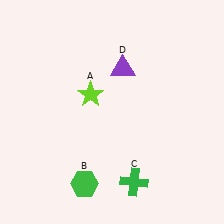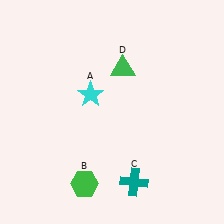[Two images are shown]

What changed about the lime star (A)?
In Image 1, A is lime. In Image 2, it changed to cyan.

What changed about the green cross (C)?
In Image 1, C is green. In Image 2, it changed to teal.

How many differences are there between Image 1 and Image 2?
There are 3 differences between the two images.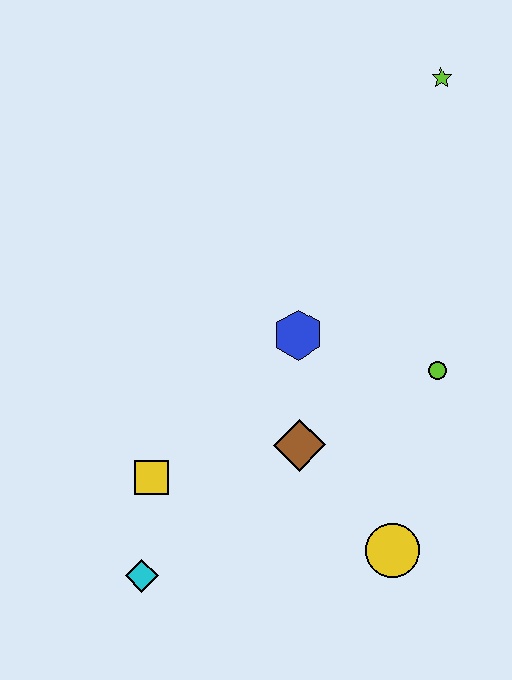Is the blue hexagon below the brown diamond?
No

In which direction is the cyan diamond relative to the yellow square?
The cyan diamond is below the yellow square.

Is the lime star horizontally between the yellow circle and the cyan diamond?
No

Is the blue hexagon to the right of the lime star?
No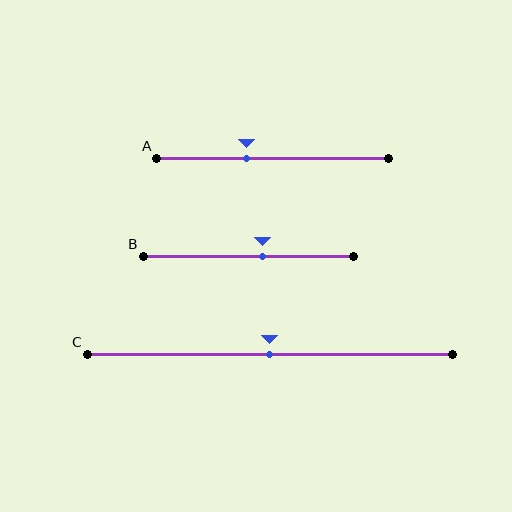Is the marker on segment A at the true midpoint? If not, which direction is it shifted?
No, the marker on segment A is shifted to the left by about 11% of the segment length.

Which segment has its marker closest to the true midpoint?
Segment C has its marker closest to the true midpoint.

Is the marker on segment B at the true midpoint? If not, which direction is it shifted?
No, the marker on segment B is shifted to the right by about 7% of the segment length.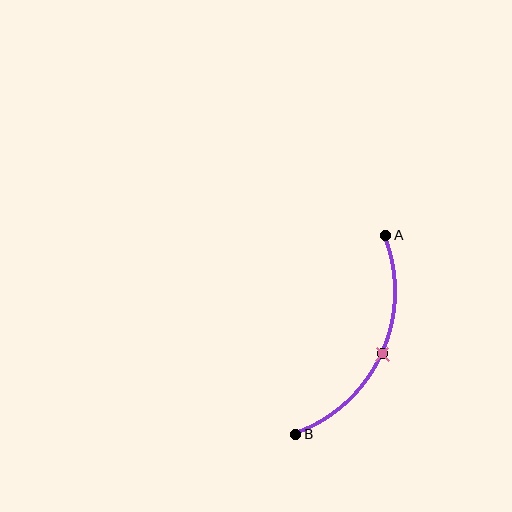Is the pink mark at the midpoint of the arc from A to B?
Yes. The pink mark lies on the arc at equal arc-length from both A and B — it is the arc midpoint.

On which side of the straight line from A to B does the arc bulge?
The arc bulges to the right of the straight line connecting A and B.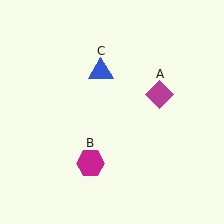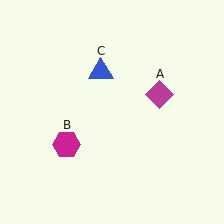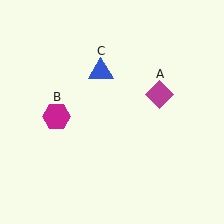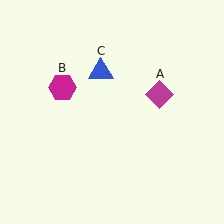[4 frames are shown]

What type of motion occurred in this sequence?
The magenta hexagon (object B) rotated clockwise around the center of the scene.